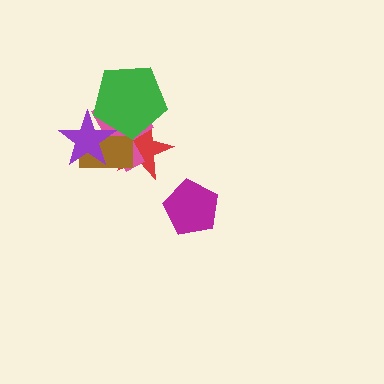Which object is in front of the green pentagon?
The purple star is in front of the green pentagon.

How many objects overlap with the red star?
4 objects overlap with the red star.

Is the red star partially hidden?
Yes, it is partially covered by another shape.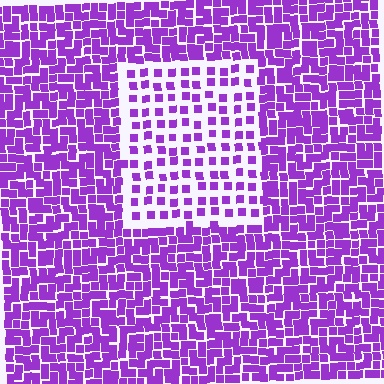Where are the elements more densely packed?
The elements are more densely packed outside the rectangle boundary.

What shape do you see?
I see a rectangle.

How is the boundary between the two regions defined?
The boundary is defined by a change in element density (approximately 2.2x ratio). All elements are the same color, size, and shape.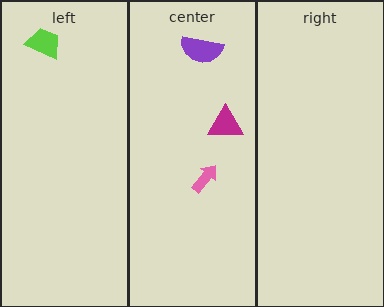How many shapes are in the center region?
3.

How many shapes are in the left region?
1.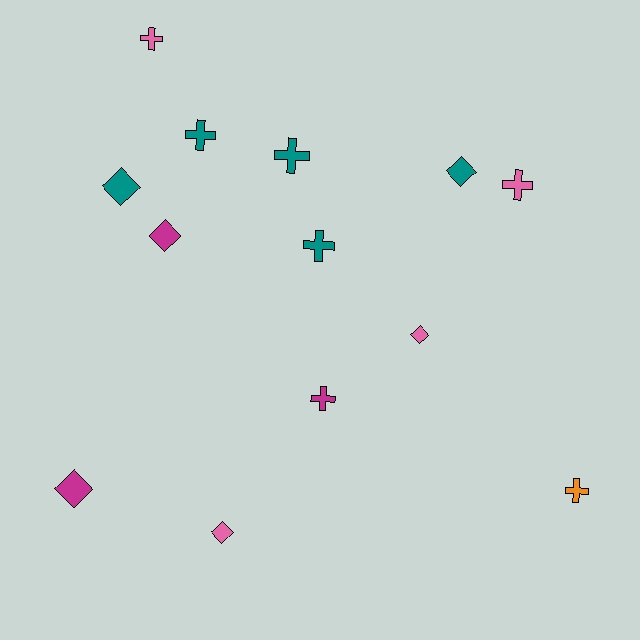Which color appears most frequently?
Teal, with 5 objects.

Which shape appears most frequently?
Cross, with 7 objects.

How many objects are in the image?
There are 13 objects.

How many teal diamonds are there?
There are 2 teal diamonds.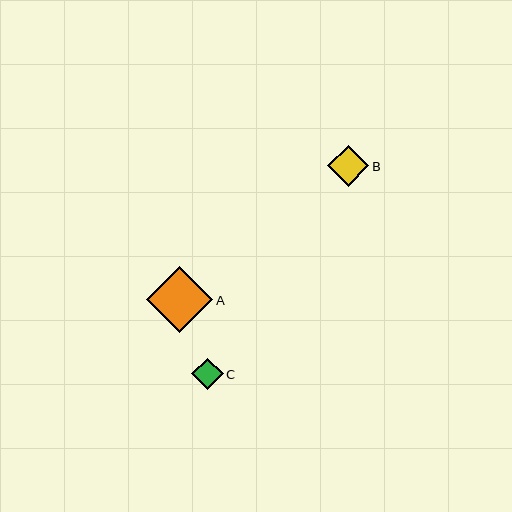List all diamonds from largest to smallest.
From largest to smallest: A, B, C.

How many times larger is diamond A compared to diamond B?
Diamond A is approximately 1.6 times the size of diamond B.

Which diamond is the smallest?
Diamond C is the smallest with a size of approximately 31 pixels.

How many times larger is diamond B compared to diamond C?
Diamond B is approximately 1.3 times the size of diamond C.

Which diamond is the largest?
Diamond A is the largest with a size of approximately 66 pixels.